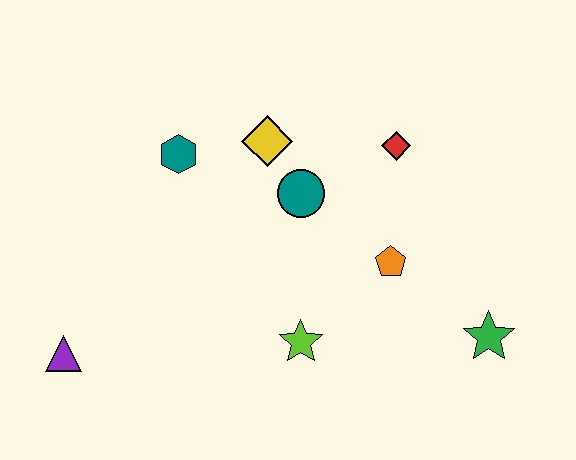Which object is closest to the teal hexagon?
The yellow diamond is closest to the teal hexagon.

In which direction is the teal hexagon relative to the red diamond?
The teal hexagon is to the left of the red diamond.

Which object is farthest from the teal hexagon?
The green star is farthest from the teal hexagon.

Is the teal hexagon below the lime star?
No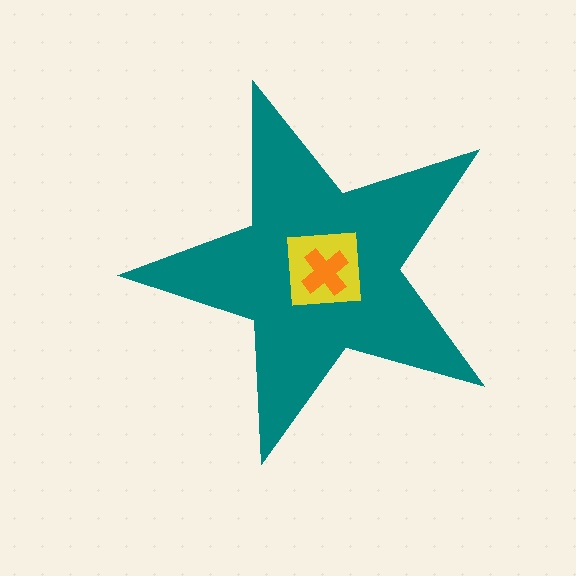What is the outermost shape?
The teal star.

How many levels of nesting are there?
3.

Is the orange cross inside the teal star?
Yes.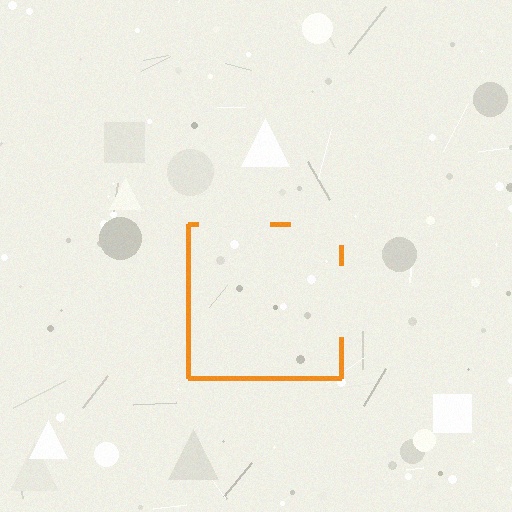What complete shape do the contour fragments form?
The contour fragments form a square.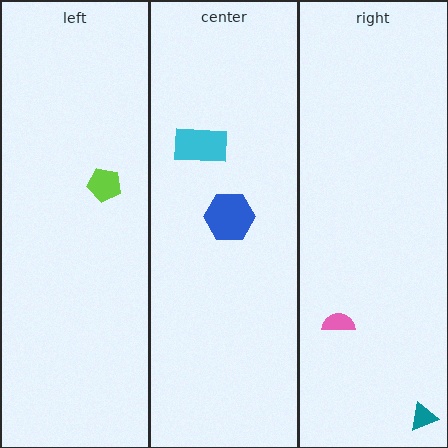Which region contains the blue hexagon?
The center region.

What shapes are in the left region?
The lime pentagon.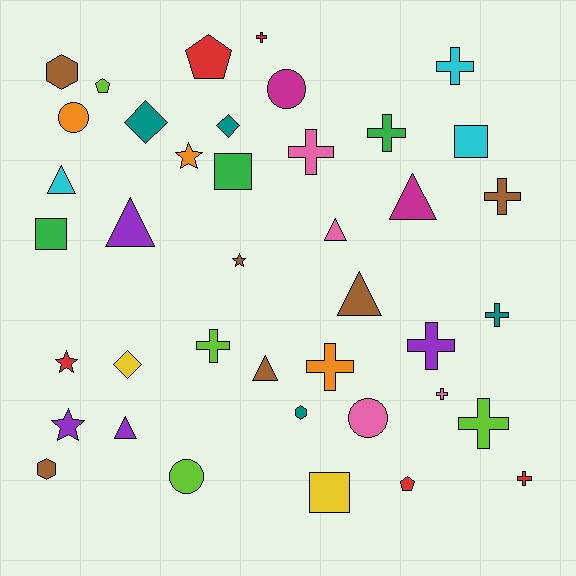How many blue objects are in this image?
There are no blue objects.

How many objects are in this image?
There are 40 objects.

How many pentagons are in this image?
There are 3 pentagons.